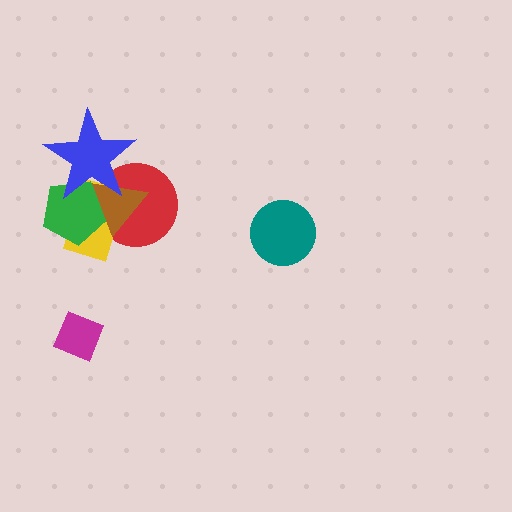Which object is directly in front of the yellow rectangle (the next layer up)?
The green pentagon is directly in front of the yellow rectangle.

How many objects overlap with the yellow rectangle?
4 objects overlap with the yellow rectangle.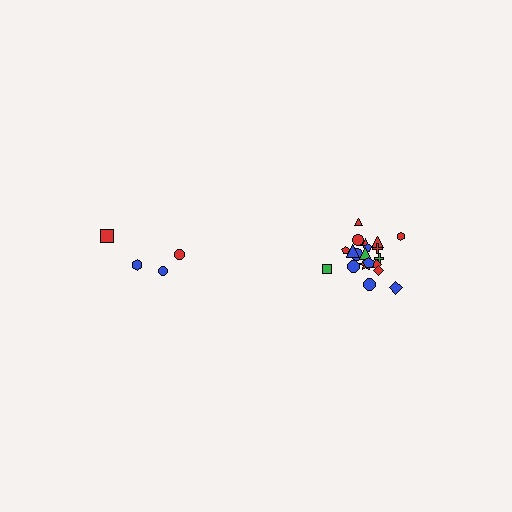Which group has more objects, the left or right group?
The right group.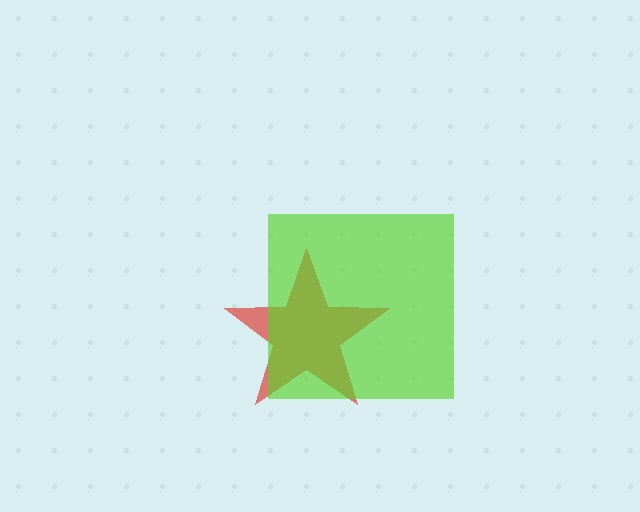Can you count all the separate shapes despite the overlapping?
Yes, there are 2 separate shapes.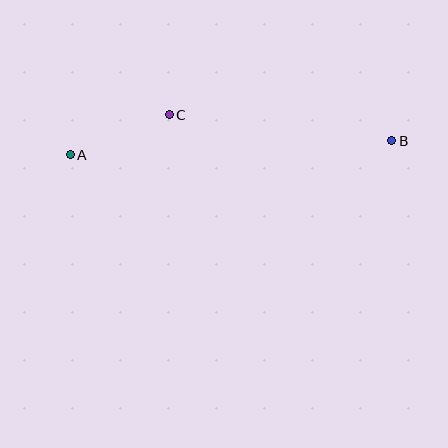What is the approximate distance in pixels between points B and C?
The distance between B and C is approximately 224 pixels.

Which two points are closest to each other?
Points A and C are closest to each other.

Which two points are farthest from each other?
Points A and B are farthest from each other.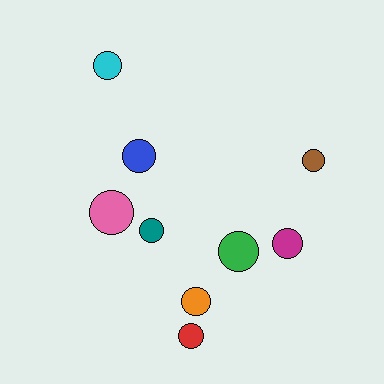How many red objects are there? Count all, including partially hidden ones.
There is 1 red object.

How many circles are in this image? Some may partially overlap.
There are 9 circles.